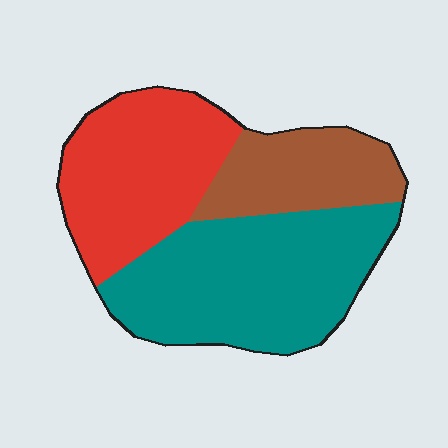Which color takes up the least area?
Brown, at roughly 20%.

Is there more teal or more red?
Teal.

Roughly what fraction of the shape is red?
Red takes up about one third (1/3) of the shape.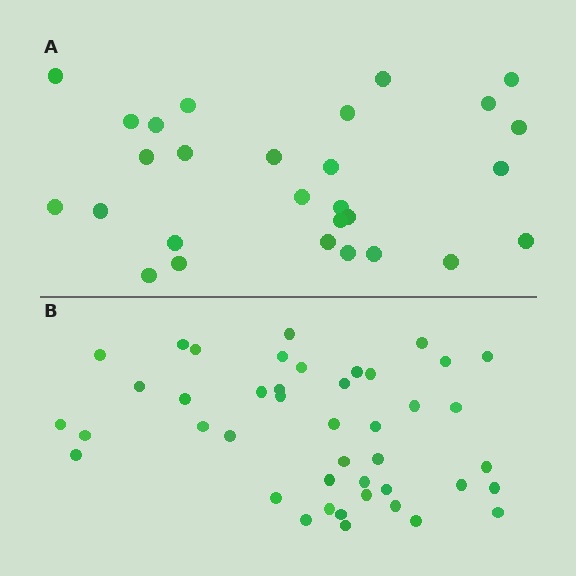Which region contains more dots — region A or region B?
Region B (the bottom region) has more dots.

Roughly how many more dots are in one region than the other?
Region B has approximately 15 more dots than region A.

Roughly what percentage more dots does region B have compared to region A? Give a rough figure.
About 55% more.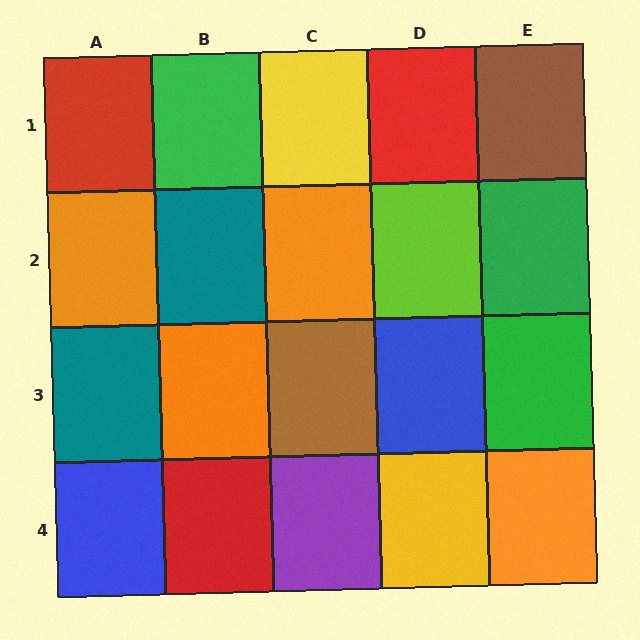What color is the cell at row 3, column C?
Brown.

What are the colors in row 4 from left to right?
Blue, red, purple, yellow, orange.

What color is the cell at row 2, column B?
Teal.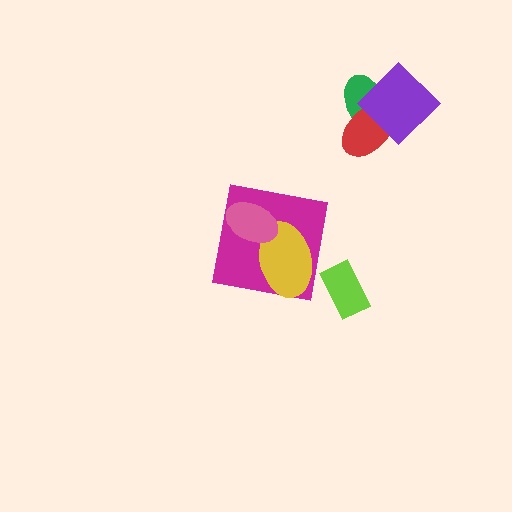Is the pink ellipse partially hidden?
No, no other shape covers it.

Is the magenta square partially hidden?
Yes, it is partially covered by another shape.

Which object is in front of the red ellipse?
The purple diamond is in front of the red ellipse.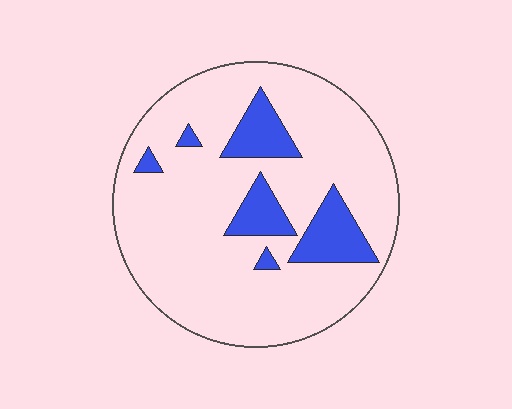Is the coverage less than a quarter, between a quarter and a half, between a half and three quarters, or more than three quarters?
Less than a quarter.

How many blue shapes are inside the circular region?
6.